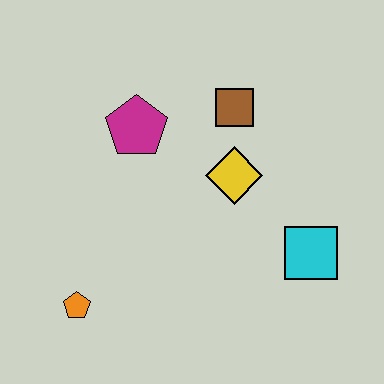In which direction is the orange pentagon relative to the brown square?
The orange pentagon is below the brown square.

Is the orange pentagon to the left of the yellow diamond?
Yes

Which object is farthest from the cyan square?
The orange pentagon is farthest from the cyan square.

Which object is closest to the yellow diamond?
The brown square is closest to the yellow diamond.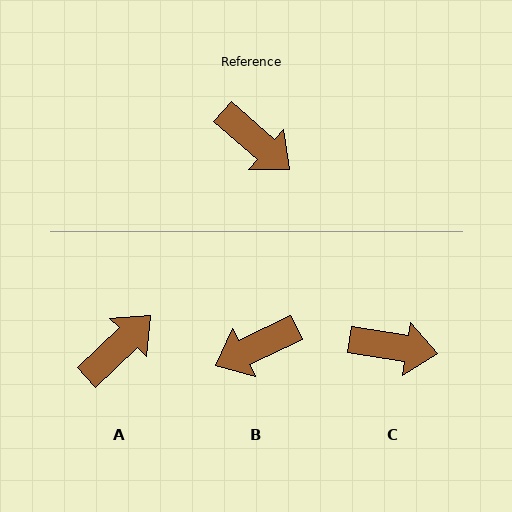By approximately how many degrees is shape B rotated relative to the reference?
Approximately 114 degrees clockwise.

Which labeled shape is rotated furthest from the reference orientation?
B, about 114 degrees away.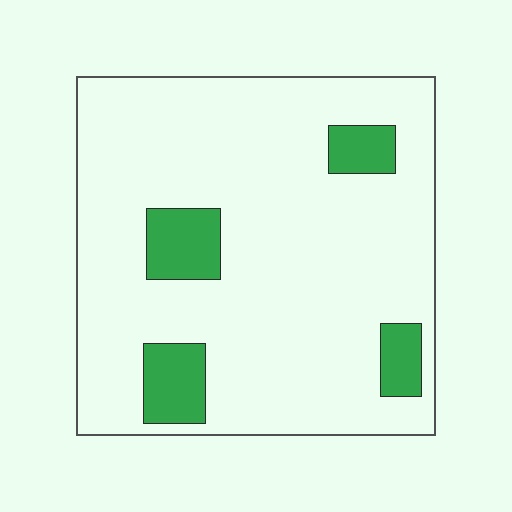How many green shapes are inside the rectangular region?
4.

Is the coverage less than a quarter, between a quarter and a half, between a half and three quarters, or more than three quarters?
Less than a quarter.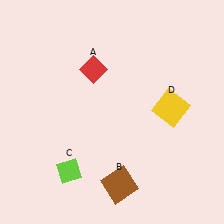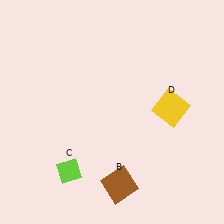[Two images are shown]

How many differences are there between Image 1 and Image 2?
There is 1 difference between the two images.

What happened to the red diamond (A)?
The red diamond (A) was removed in Image 2. It was in the top-left area of Image 1.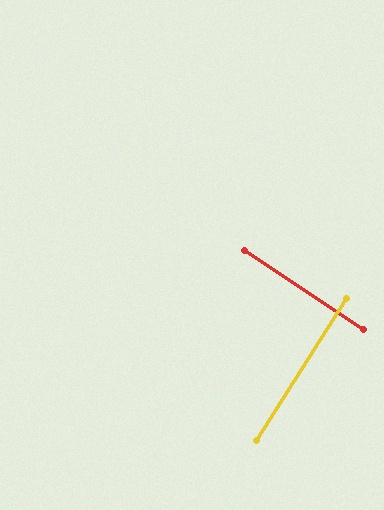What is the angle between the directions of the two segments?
Approximately 89 degrees.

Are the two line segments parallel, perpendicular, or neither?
Perpendicular — they meet at approximately 89°.